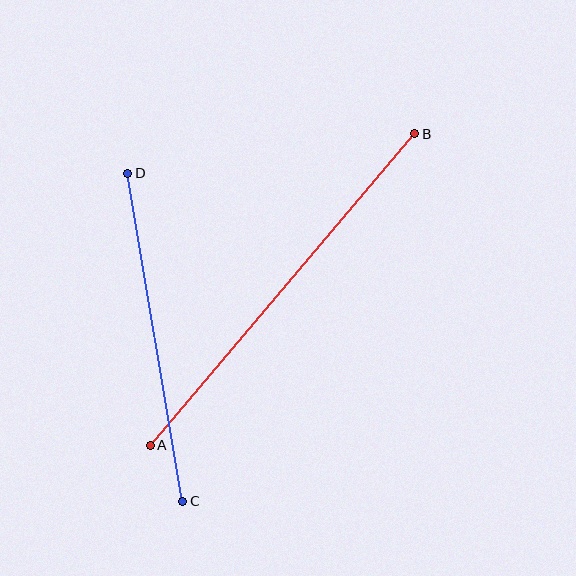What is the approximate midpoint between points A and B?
The midpoint is at approximately (282, 289) pixels.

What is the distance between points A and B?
The distance is approximately 409 pixels.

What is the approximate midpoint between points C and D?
The midpoint is at approximately (155, 337) pixels.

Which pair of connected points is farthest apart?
Points A and B are farthest apart.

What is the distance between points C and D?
The distance is approximately 333 pixels.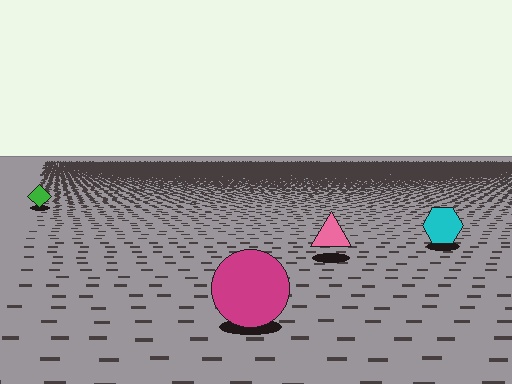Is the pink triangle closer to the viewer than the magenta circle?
No. The magenta circle is closer — you can tell from the texture gradient: the ground texture is coarser near it.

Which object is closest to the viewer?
The magenta circle is closest. The texture marks near it are larger and more spread out.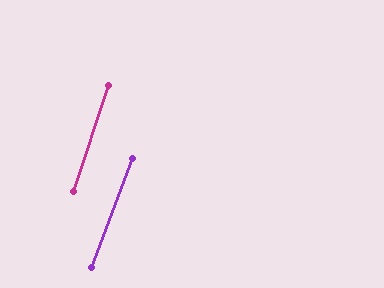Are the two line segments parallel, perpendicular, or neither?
Parallel — their directions differ by only 1.9°.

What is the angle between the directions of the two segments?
Approximately 2 degrees.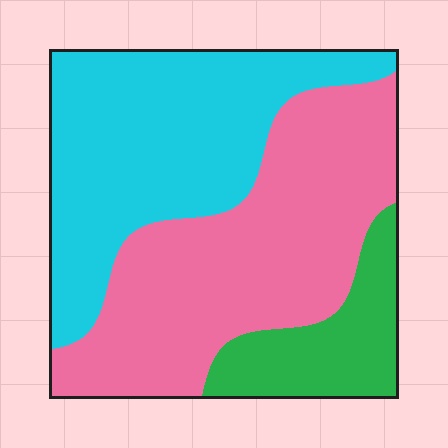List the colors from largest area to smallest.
From largest to smallest: pink, cyan, green.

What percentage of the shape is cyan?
Cyan takes up about two fifths (2/5) of the shape.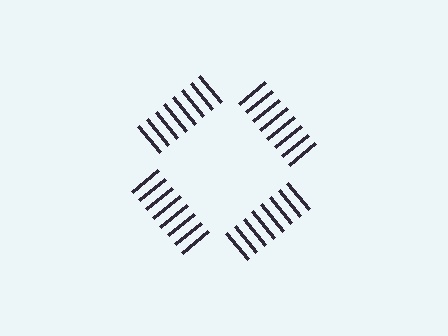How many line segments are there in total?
32 — 8 along each of the 4 edges.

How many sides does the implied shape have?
4 sides — the line-ends trace a square.